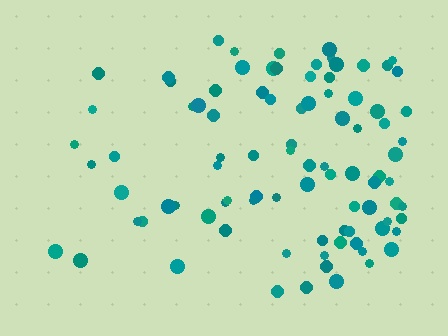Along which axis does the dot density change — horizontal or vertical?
Horizontal.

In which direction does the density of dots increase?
From left to right, with the right side densest.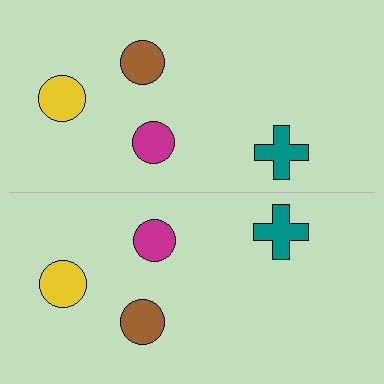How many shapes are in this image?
There are 8 shapes in this image.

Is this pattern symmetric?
Yes, this pattern has bilateral (reflection) symmetry.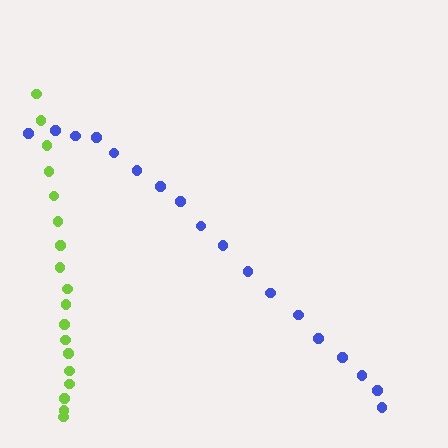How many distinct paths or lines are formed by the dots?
There are 2 distinct paths.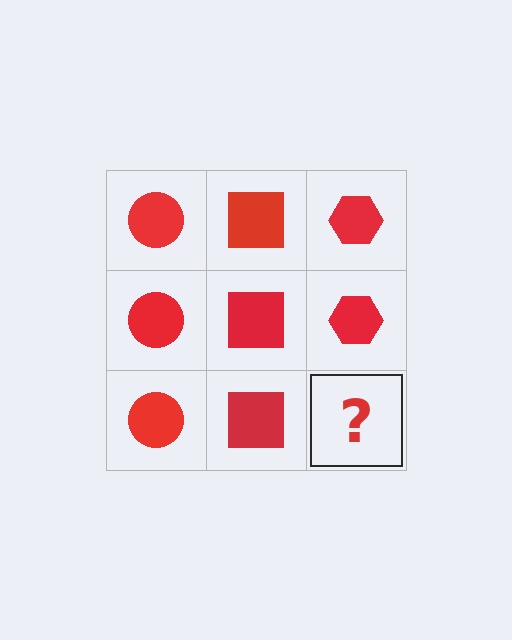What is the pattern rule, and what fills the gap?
The rule is that each column has a consistent shape. The gap should be filled with a red hexagon.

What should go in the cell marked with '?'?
The missing cell should contain a red hexagon.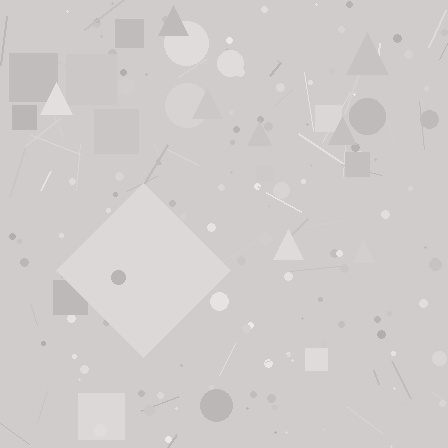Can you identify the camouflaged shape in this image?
The camouflaged shape is a diamond.